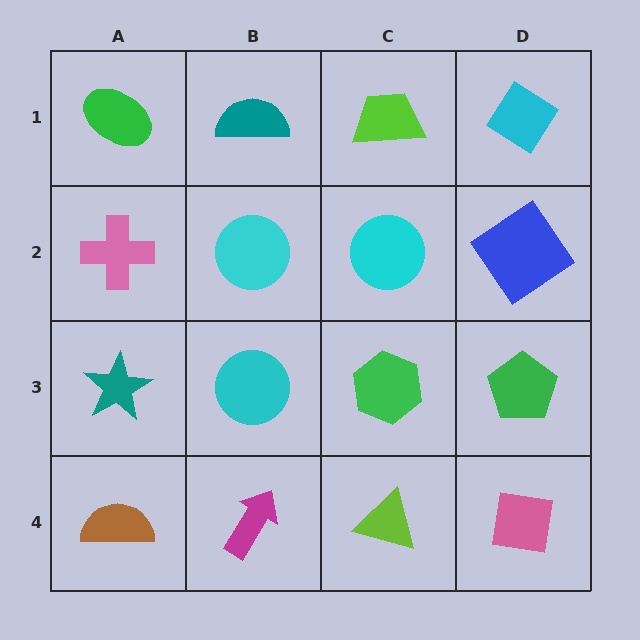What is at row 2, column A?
A pink cross.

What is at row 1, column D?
A cyan diamond.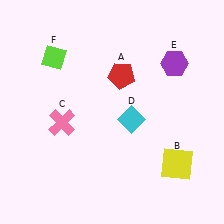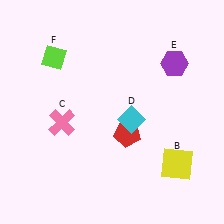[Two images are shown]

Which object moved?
The red pentagon (A) moved down.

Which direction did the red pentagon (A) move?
The red pentagon (A) moved down.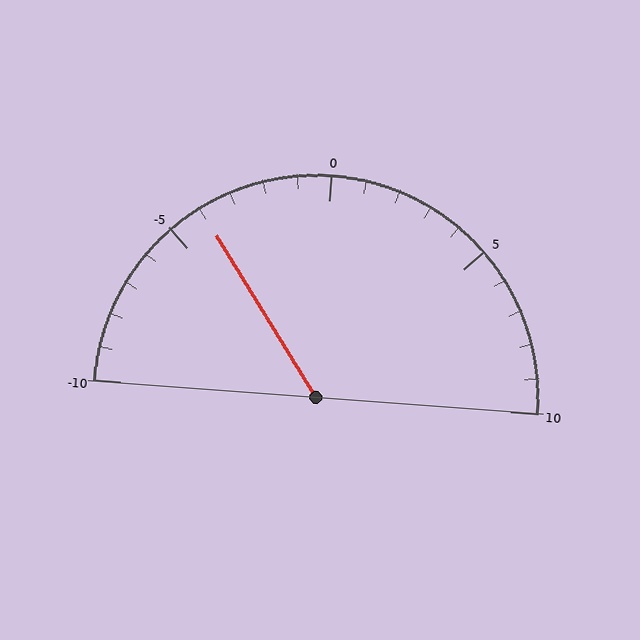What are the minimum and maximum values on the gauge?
The gauge ranges from -10 to 10.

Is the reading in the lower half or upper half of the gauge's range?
The reading is in the lower half of the range (-10 to 10).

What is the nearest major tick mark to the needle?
The nearest major tick mark is -5.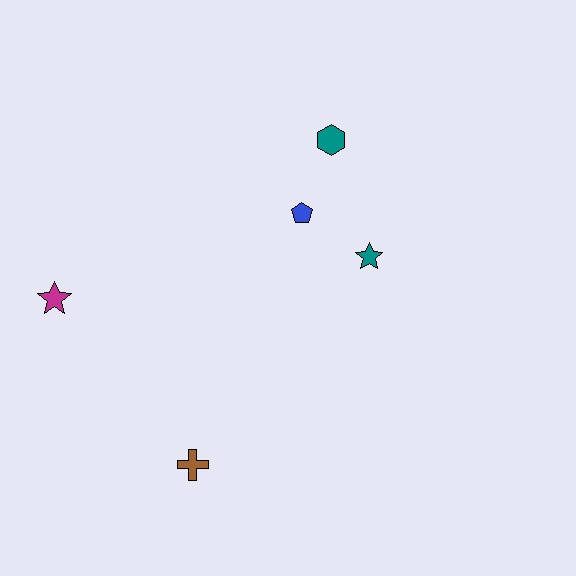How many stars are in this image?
There are 2 stars.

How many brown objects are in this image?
There is 1 brown object.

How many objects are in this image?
There are 5 objects.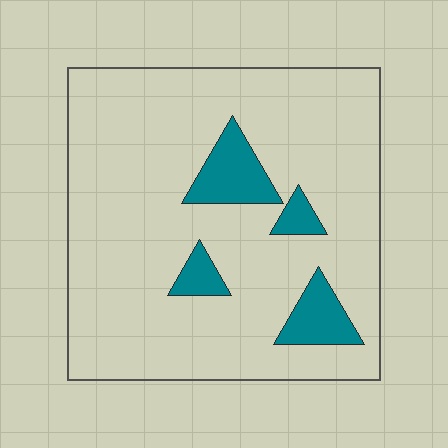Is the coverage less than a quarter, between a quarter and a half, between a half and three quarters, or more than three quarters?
Less than a quarter.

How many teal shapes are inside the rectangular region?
4.